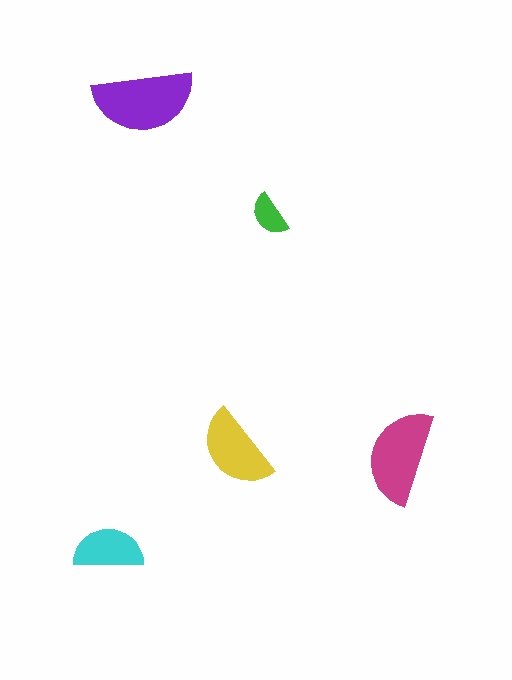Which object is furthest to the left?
The cyan semicircle is leftmost.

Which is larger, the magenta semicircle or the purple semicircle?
The purple one.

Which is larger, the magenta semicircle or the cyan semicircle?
The magenta one.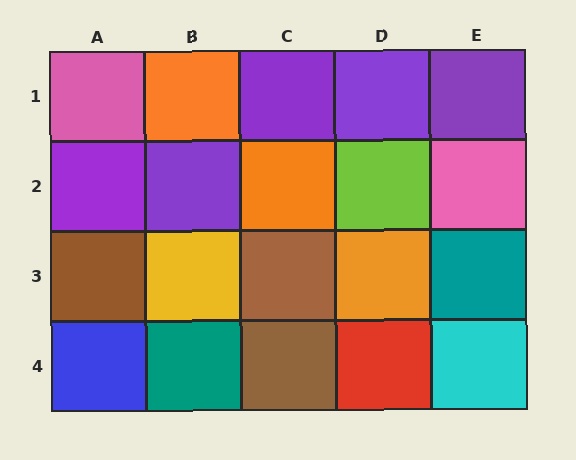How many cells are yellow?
1 cell is yellow.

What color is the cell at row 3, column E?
Teal.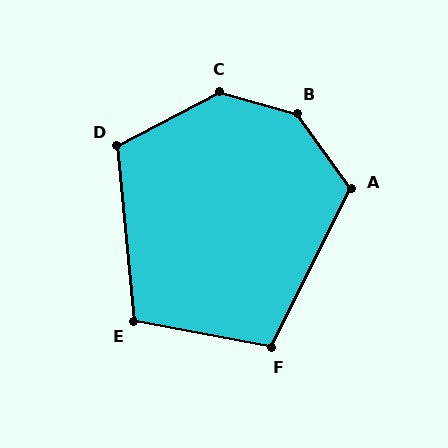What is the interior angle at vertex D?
Approximately 112 degrees (obtuse).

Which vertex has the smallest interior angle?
F, at approximately 106 degrees.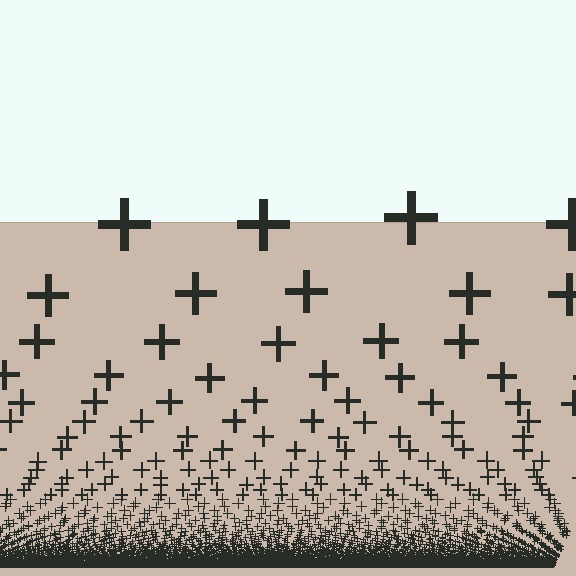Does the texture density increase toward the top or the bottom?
Density increases toward the bottom.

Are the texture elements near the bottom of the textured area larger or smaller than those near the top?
Smaller. The gradient is inverted — elements near the bottom are smaller and denser.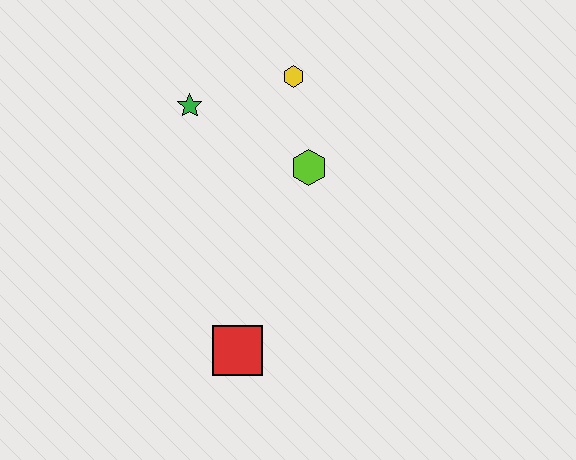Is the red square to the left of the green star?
No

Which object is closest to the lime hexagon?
The yellow hexagon is closest to the lime hexagon.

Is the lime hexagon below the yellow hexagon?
Yes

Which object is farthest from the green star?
The red square is farthest from the green star.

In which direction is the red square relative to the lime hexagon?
The red square is below the lime hexagon.